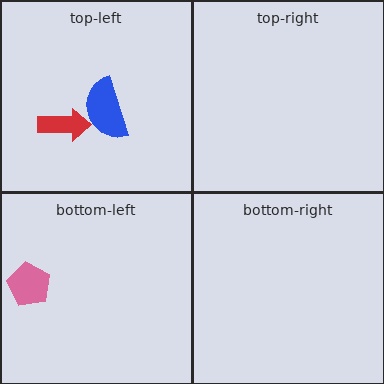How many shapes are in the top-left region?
2.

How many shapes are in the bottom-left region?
1.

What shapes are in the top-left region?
The red arrow, the blue semicircle.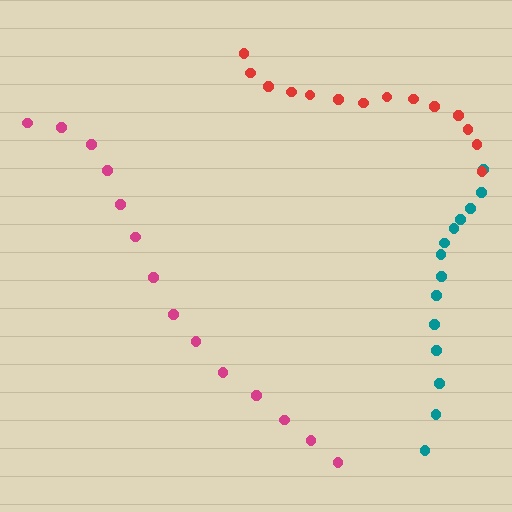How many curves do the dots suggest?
There are 3 distinct paths.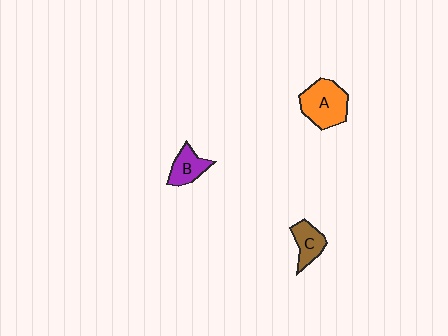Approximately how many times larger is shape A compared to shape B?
Approximately 1.7 times.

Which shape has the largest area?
Shape A (orange).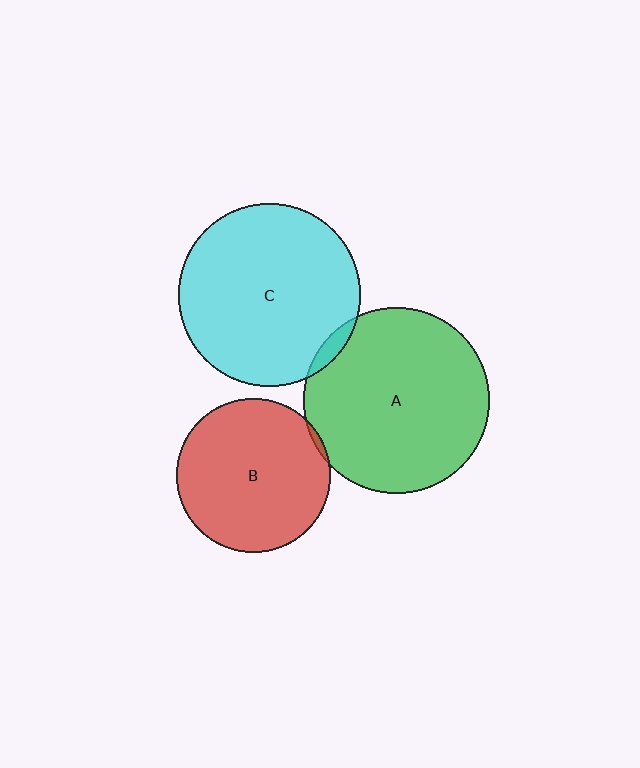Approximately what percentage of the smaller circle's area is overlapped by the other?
Approximately 5%.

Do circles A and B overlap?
Yes.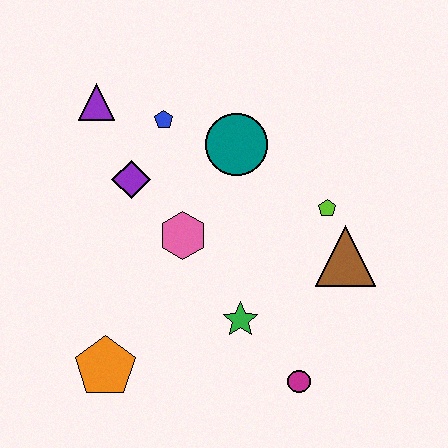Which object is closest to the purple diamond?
The blue pentagon is closest to the purple diamond.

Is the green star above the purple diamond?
No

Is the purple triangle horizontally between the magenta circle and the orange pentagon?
No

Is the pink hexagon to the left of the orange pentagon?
No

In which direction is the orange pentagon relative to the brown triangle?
The orange pentagon is to the left of the brown triangle.